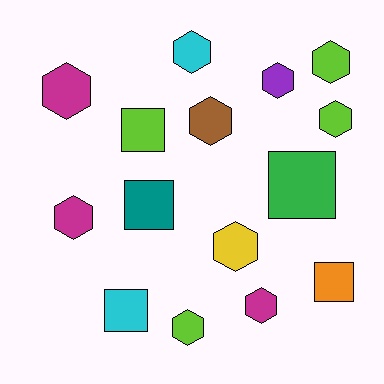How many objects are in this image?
There are 15 objects.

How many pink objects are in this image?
There are no pink objects.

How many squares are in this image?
There are 5 squares.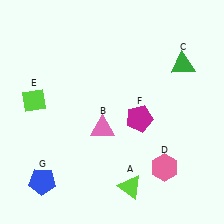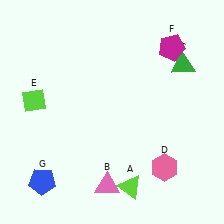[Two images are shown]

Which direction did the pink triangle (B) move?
The pink triangle (B) moved down.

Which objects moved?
The objects that moved are: the pink triangle (B), the magenta pentagon (F).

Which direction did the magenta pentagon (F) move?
The magenta pentagon (F) moved up.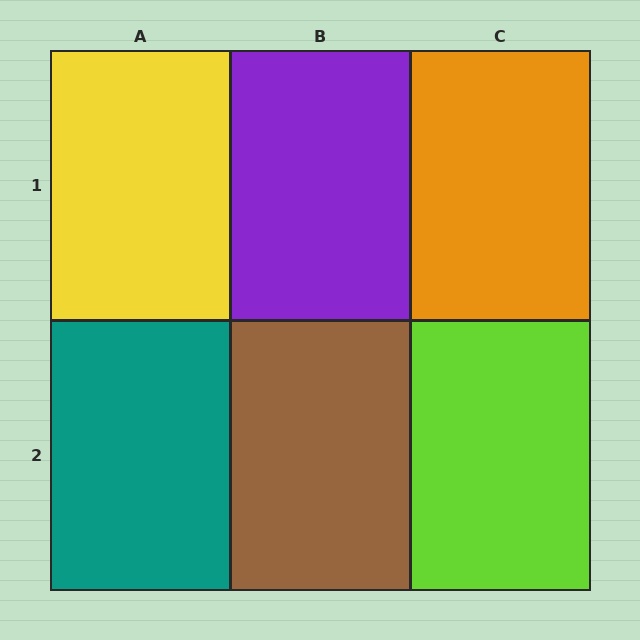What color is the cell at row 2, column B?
Brown.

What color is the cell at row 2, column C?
Lime.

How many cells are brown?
1 cell is brown.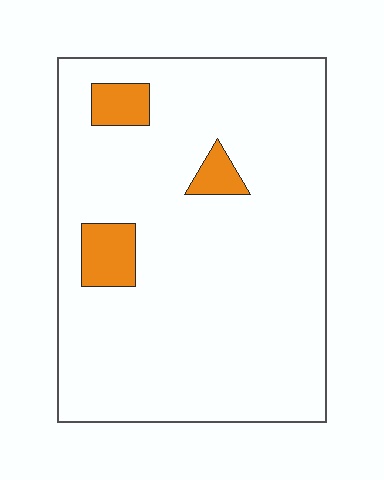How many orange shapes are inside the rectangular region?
3.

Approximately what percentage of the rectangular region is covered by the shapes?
Approximately 10%.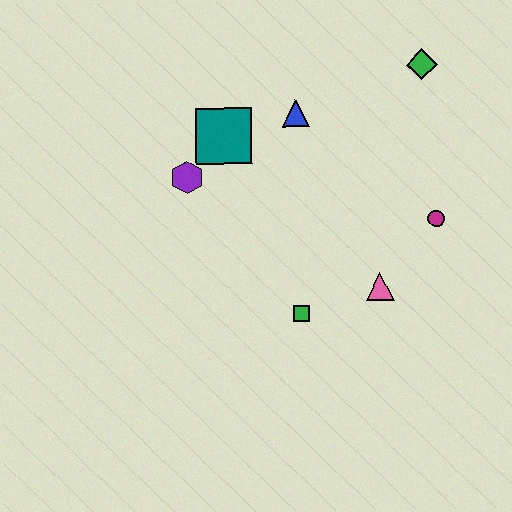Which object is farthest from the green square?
The green diamond is farthest from the green square.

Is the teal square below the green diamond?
Yes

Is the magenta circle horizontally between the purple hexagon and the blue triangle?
No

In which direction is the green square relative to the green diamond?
The green square is below the green diamond.